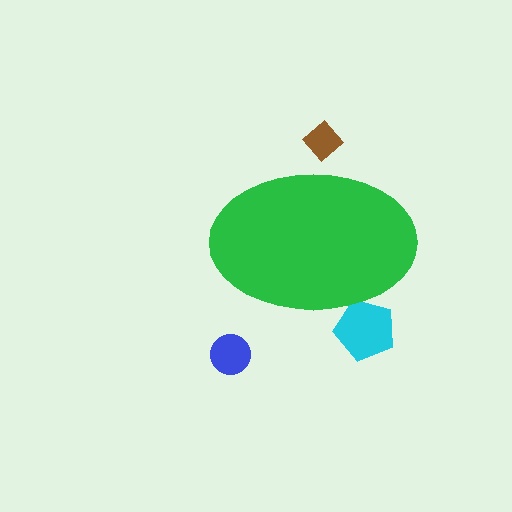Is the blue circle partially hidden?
No, the blue circle is fully visible.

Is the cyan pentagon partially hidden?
Yes, the cyan pentagon is partially hidden behind the green ellipse.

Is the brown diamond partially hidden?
Yes, the brown diamond is partially hidden behind the green ellipse.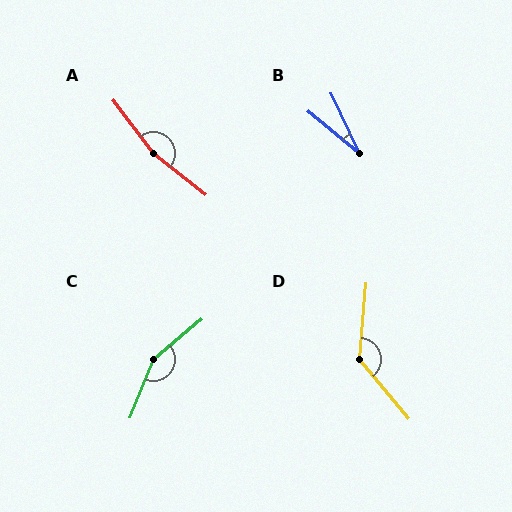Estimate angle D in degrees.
Approximately 135 degrees.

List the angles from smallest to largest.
B (26°), D (135°), C (152°), A (166°).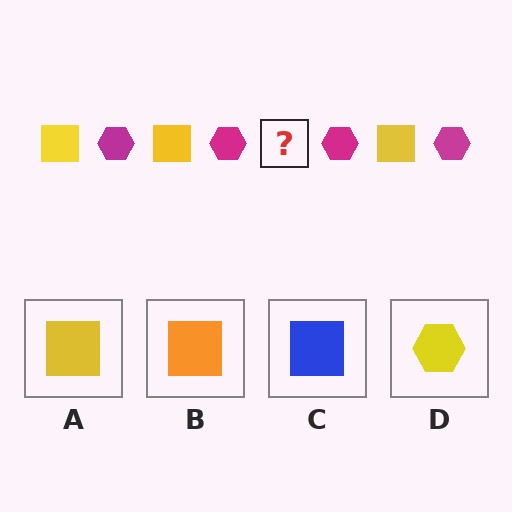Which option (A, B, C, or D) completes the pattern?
A.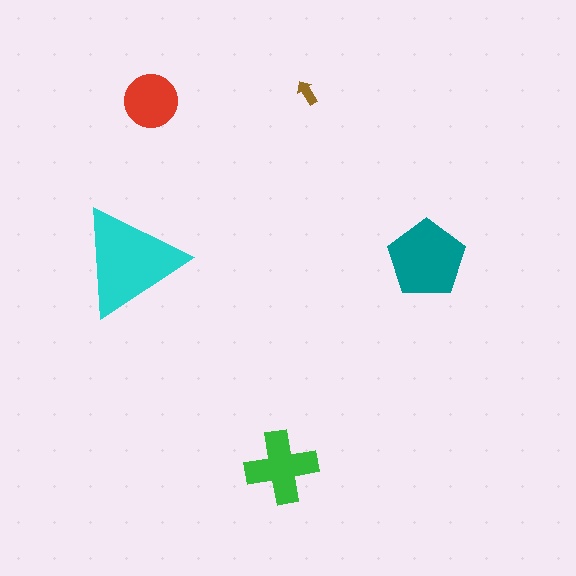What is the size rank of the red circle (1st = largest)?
4th.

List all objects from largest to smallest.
The cyan triangle, the teal pentagon, the green cross, the red circle, the brown arrow.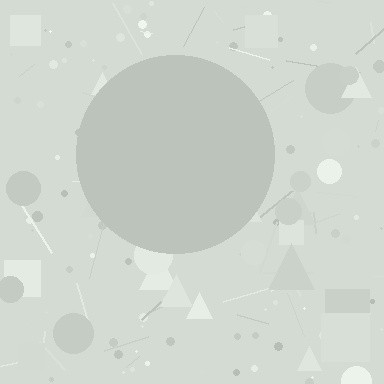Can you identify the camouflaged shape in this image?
The camouflaged shape is a circle.